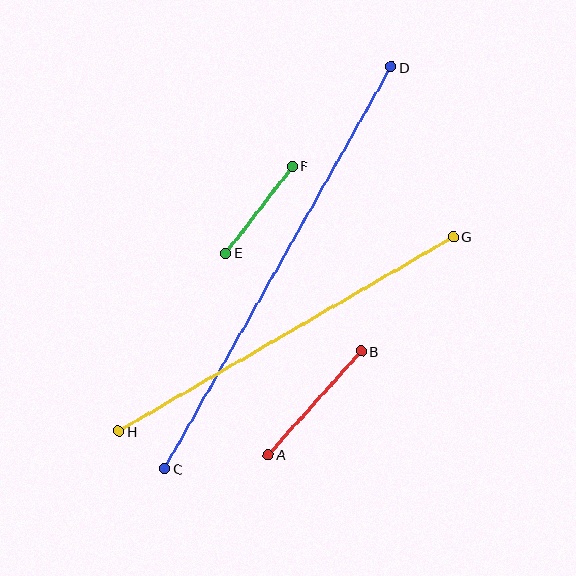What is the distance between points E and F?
The distance is approximately 109 pixels.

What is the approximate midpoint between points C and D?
The midpoint is at approximately (278, 268) pixels.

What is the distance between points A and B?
The distance is approximately 139 pixels.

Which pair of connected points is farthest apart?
Points C and D are farthest apart.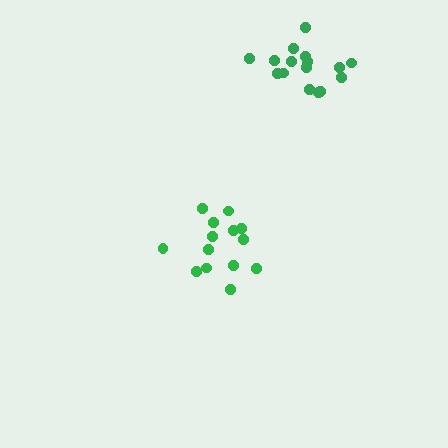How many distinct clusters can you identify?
There are 2 distinct clusters.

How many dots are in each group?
Group 1: 17 dots, Group 2: 14 dots (31 total).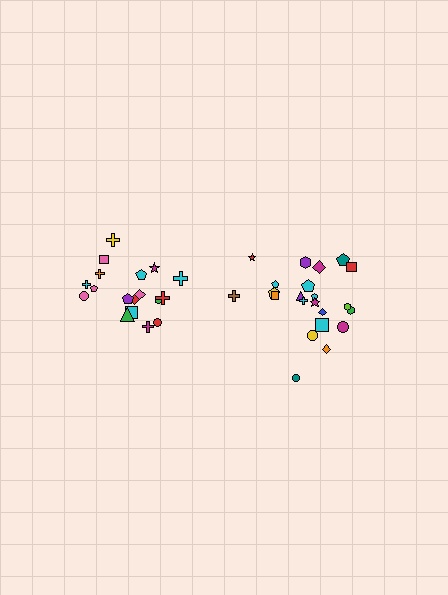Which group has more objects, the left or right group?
The right group.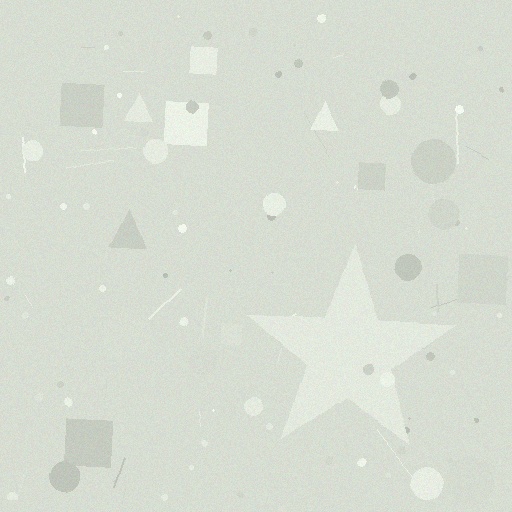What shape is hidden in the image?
A star is hidden in the image.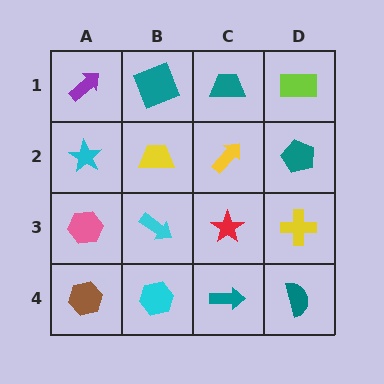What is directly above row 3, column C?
A yellow arrow.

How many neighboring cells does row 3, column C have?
4.